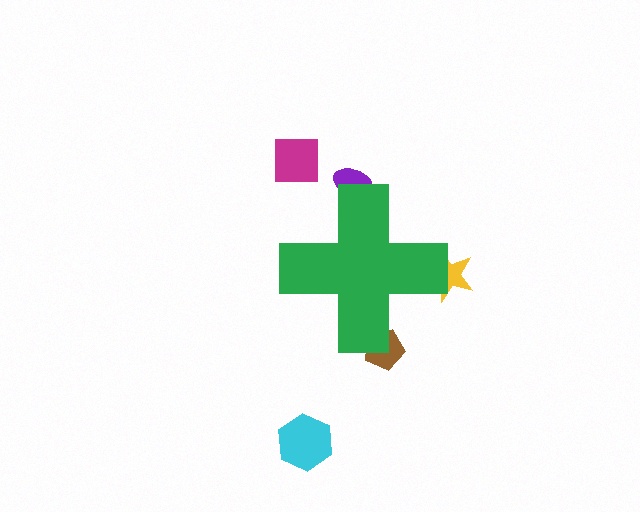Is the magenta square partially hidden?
No, the magenta square is fully visible.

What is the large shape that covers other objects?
A green cross.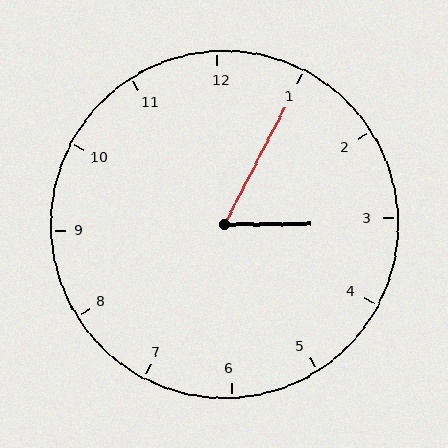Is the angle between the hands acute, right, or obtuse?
It is acute.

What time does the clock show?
3:05.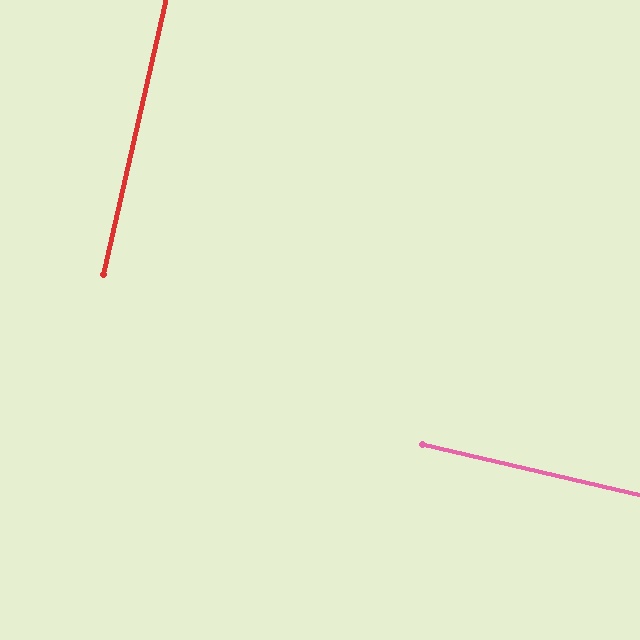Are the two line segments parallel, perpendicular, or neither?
Perpendicular — they meet at approximately 90°.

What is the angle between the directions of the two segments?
Approximately 90 degrees.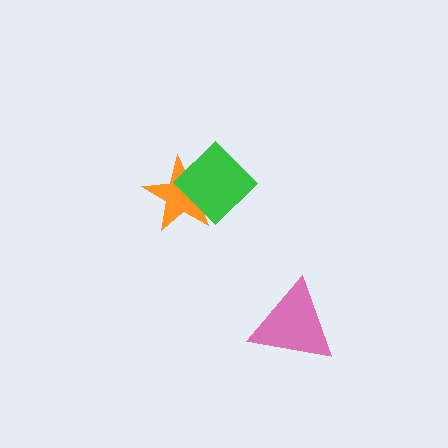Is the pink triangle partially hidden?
No, no other shape covers it.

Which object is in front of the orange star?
The green diamond is in front of the orange star.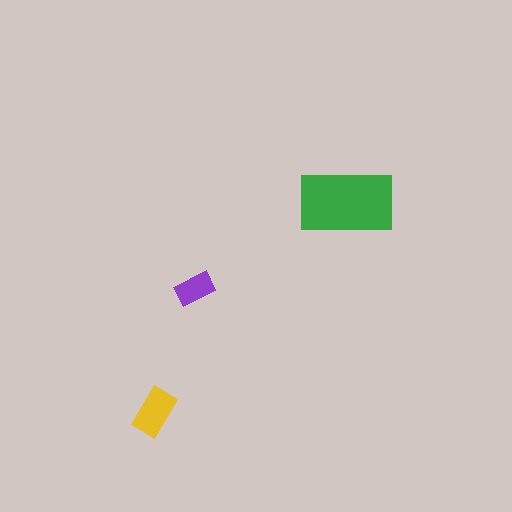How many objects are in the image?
There are 3 objects in the image.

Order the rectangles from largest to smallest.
the green one, the yellow one, the purple one.